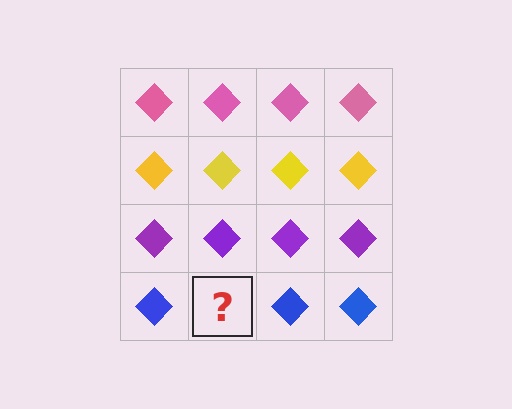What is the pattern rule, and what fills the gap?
The rule is that each row has a consistent color. The gap should be filled with a blue diamond.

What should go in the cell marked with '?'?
The missing cell should contain a blue diamond.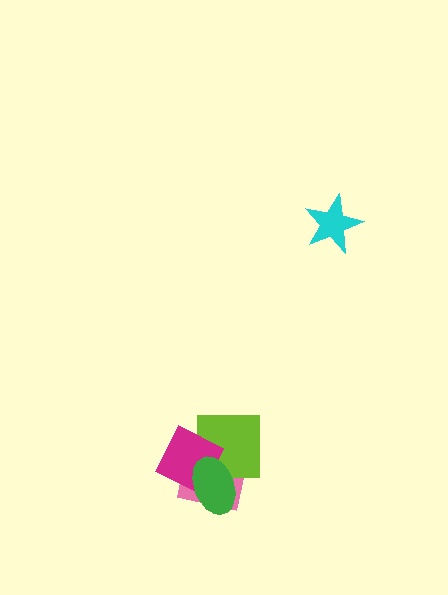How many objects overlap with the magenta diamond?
3 objects overlap with the magenta diamond.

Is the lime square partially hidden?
Yes, it is partially covered by another shape.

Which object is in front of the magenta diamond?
The green ellipse is in front of the magenta diamond.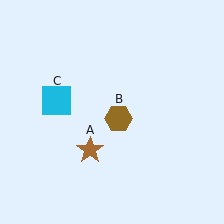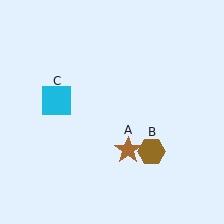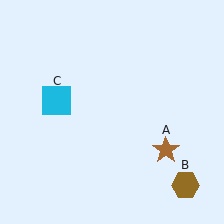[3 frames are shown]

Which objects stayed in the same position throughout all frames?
Cyan square (object C) remained stationary.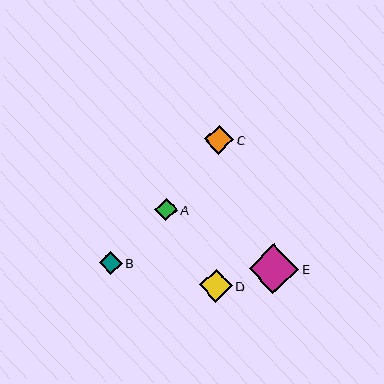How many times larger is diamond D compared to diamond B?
Diamond D is approximately 1.4 times the size of diamond B.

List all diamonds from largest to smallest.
From largest to smallest: E, D, C, B, A.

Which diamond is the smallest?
Diamond A is the smallest with a size of approximately 22 pixels.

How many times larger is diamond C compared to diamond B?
Diamond C is approximately 1.3 times the size of diamond B.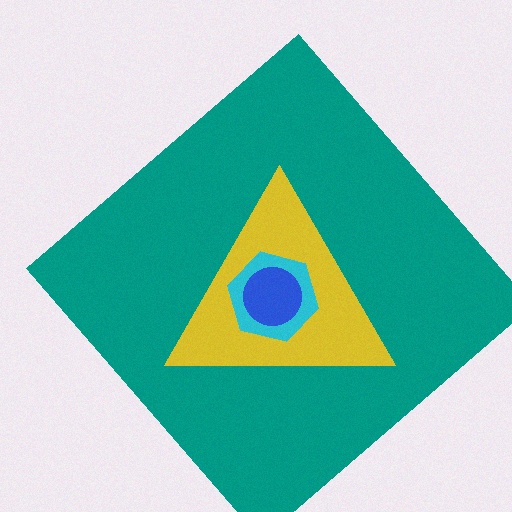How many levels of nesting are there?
4.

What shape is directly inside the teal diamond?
The yellow triangle.